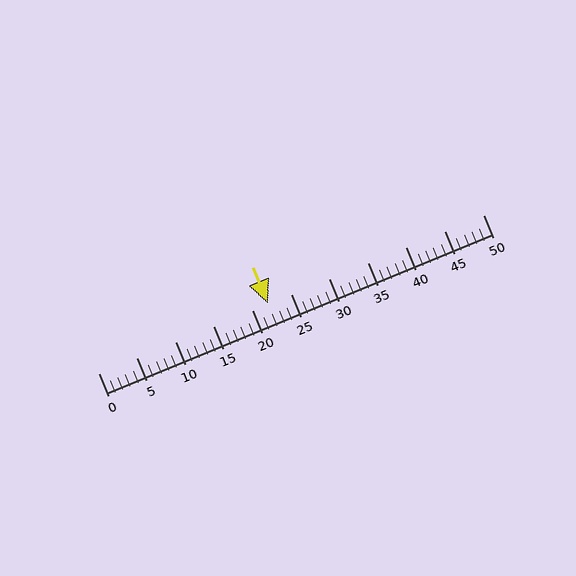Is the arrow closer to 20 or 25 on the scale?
The arrow is closer to 20.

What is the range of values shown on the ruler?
The ruler shows values from 0 to 50.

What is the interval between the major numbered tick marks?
The major tick marks are spaced 5 units apart.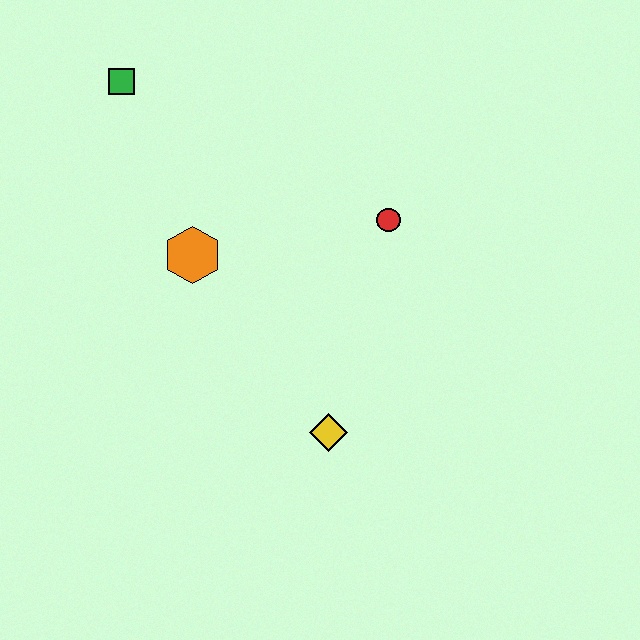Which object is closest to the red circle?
The orange hexagon is closest to the red circle.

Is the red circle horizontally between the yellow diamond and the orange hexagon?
No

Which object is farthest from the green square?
The yellow diamond is farthest from the green square.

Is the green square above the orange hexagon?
Yes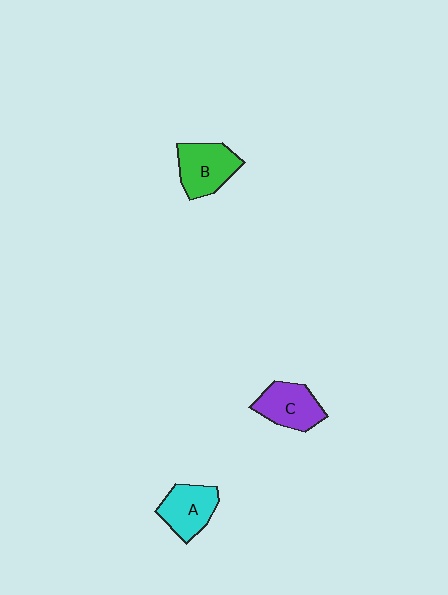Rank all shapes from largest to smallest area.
From largest to smallest: B (green), C (purple), A (cyan).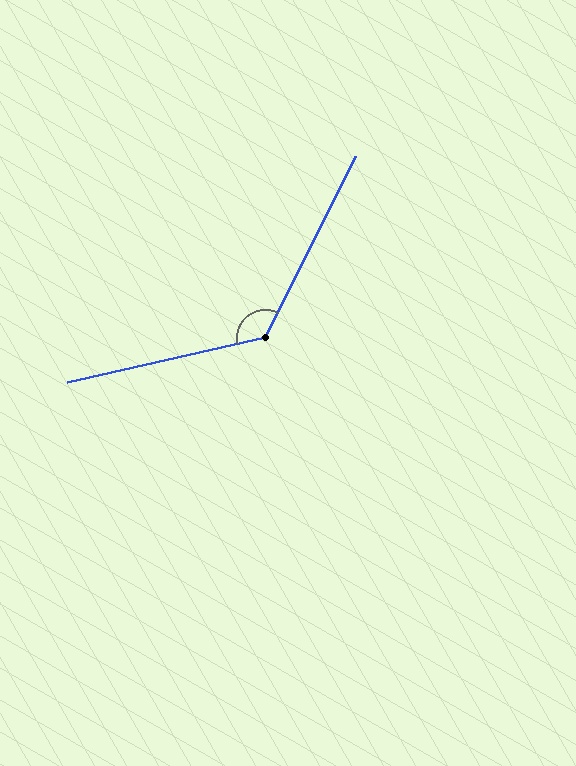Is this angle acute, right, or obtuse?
It is obtuse.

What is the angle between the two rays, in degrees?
Approximately 129 degrees.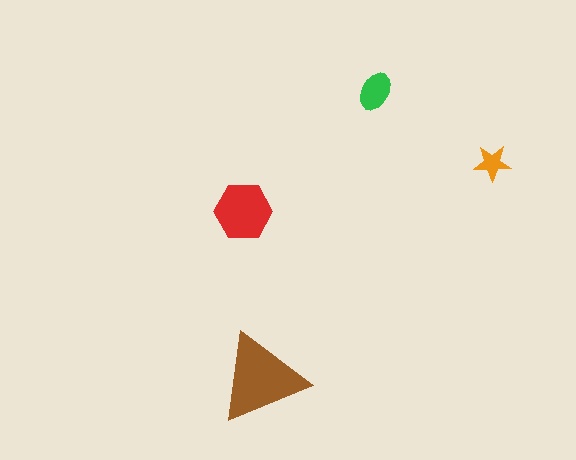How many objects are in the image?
There are 4 objects in the image.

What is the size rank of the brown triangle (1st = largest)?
1st.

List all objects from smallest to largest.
The orange star, the green ellipse, the red hexagon, the brown triangle.